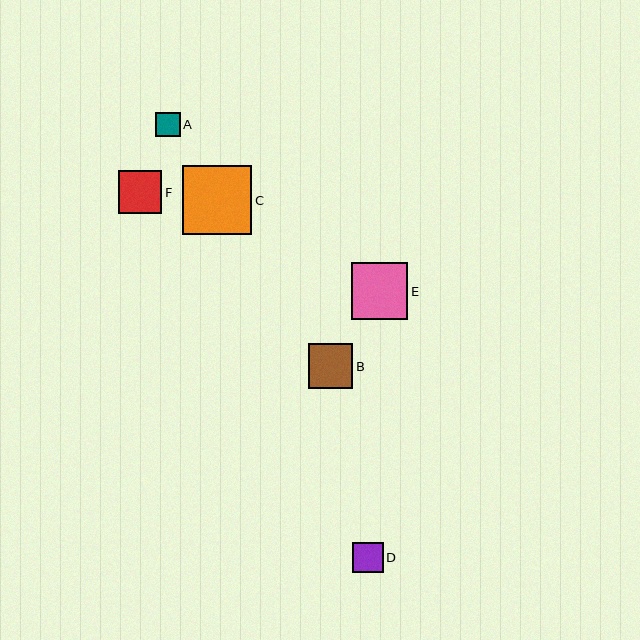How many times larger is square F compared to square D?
Square F is approximately 1.4 times the size of square D.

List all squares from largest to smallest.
From largest to smallest: C, E, B, F, D, A.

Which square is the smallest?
Square A is the smallest with a size of approximately 25 pixels.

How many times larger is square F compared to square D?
Square F is approximately 1.4 times the size of square D.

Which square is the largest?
Square C is the largest with a size of approximately 69 pixels.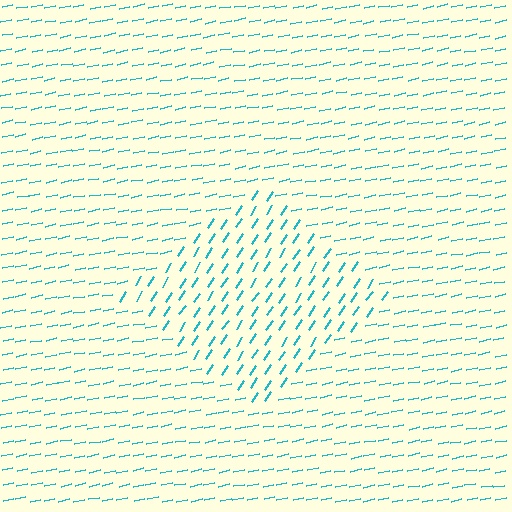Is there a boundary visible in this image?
Yes, there is a texture boundary formed by a change in line orientation.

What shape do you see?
I see a diamond.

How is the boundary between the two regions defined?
The boundary is defined purely by a change in line orientation (approximately 45 degrees difference). All lines are the same color and thickness.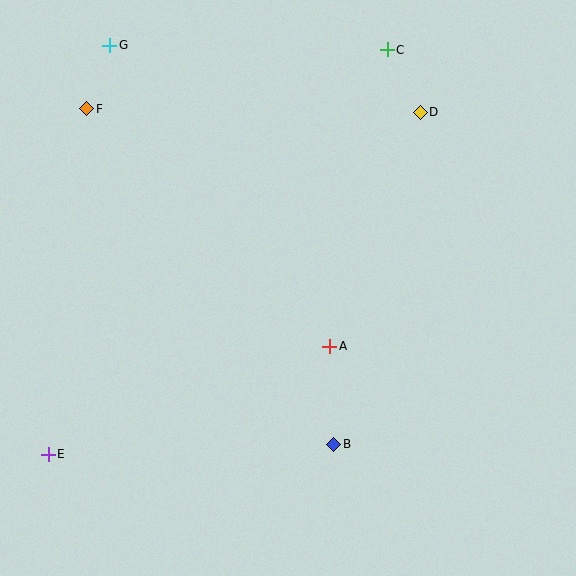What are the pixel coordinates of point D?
Point D is at (420, 112).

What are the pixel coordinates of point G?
Point G is at (110, 45).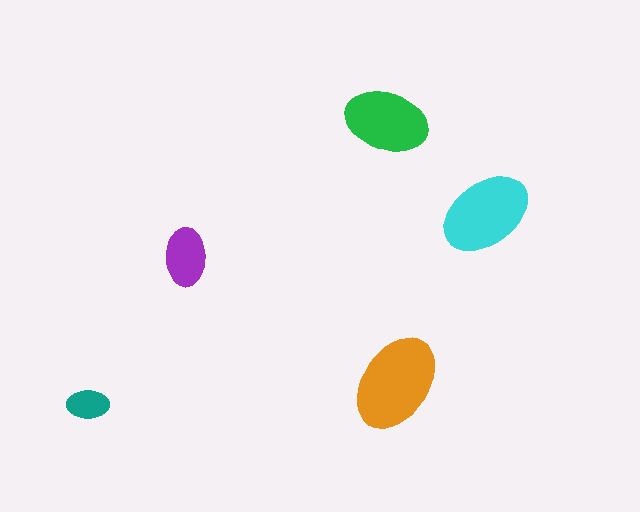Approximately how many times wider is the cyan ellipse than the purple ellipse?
About 1.5 times wider.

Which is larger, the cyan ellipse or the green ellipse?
The cyan one.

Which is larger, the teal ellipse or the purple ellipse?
The purple one.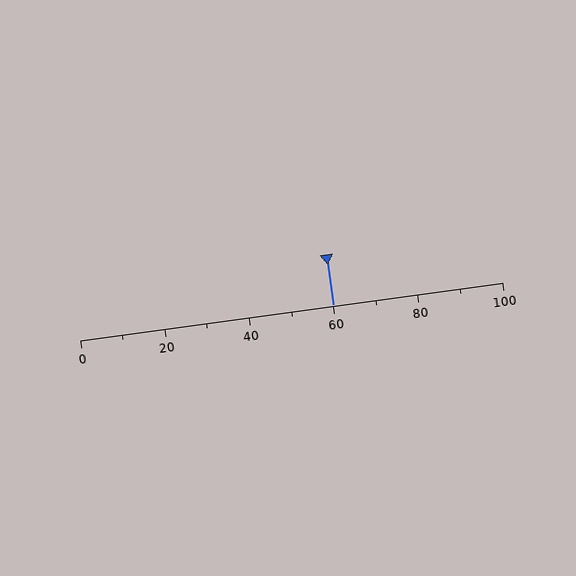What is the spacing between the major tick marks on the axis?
The major ticks are spaced 20 apart.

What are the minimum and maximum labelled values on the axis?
The axis runs from 0 to 100.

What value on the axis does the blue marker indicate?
The marker indicates approximately 60.